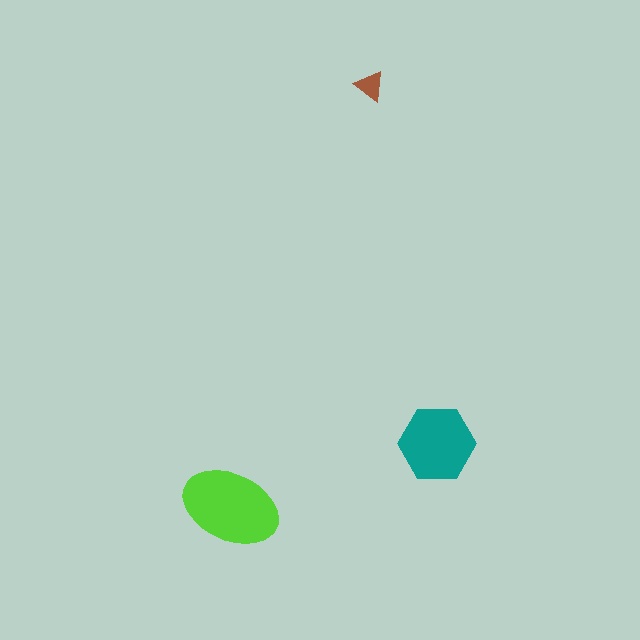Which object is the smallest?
The brown triangle.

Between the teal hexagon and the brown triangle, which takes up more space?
The teal hexagon.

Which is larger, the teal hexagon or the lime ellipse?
The lime ellipse.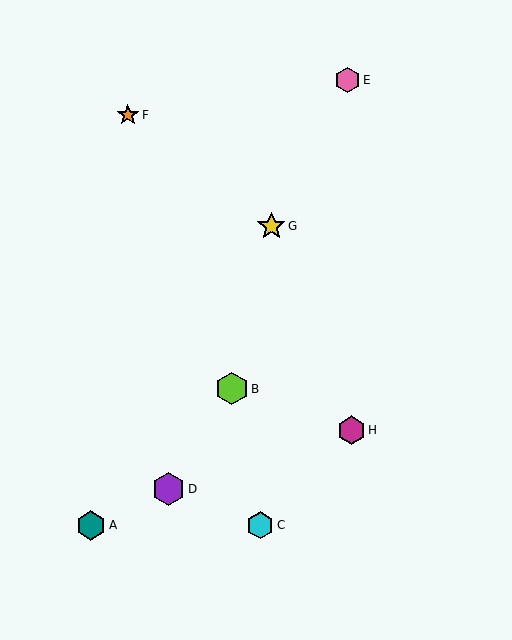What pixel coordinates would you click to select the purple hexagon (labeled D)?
Click at (169, 489) to select the purple hexagon D.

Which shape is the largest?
The purple hexagon (labeled D) is the largest.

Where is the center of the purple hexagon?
The center of the purple hexagon is at (169, 489).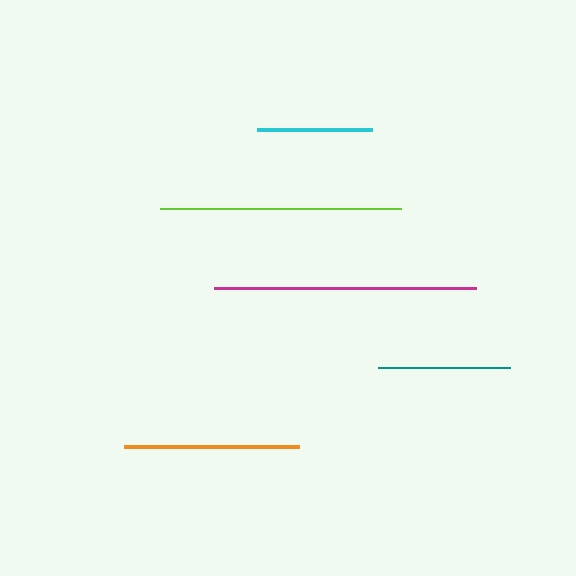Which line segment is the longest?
The magenta line is the longest at approximately 262 pixels.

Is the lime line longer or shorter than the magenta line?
The magenta line is longer than the lime line.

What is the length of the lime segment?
The lime segment is approximately 242 pixels long.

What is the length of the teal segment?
The teal segment is approximately 132 pixels long.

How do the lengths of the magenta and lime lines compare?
The magenta and lime lines are approximately the same length.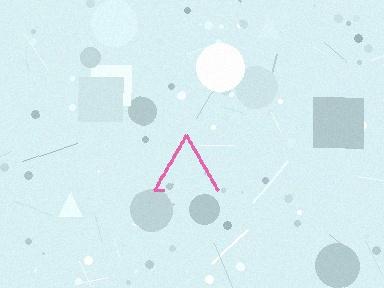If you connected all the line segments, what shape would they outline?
They would outline a triangle.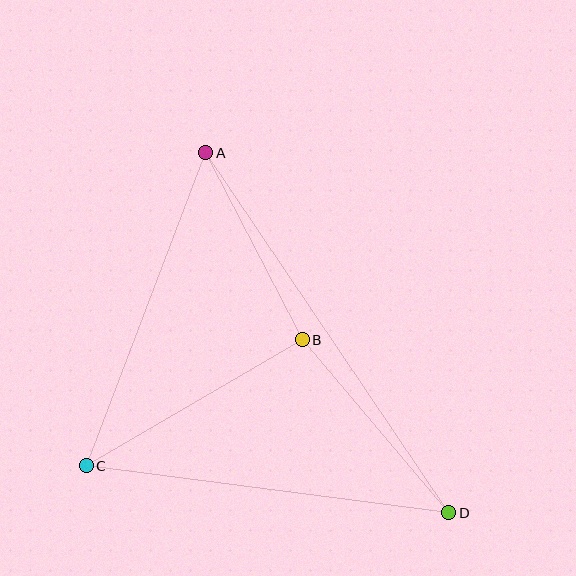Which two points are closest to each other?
Points A and B are closest to each other.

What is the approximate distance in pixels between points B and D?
The distance between B and D is approximately 227 pixels.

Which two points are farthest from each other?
Points A and D are farthest from each other.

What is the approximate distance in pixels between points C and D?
The distance between C and D is approximately 366 pixels.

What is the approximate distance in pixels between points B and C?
The distance between B and C is approximately 250 pixels.